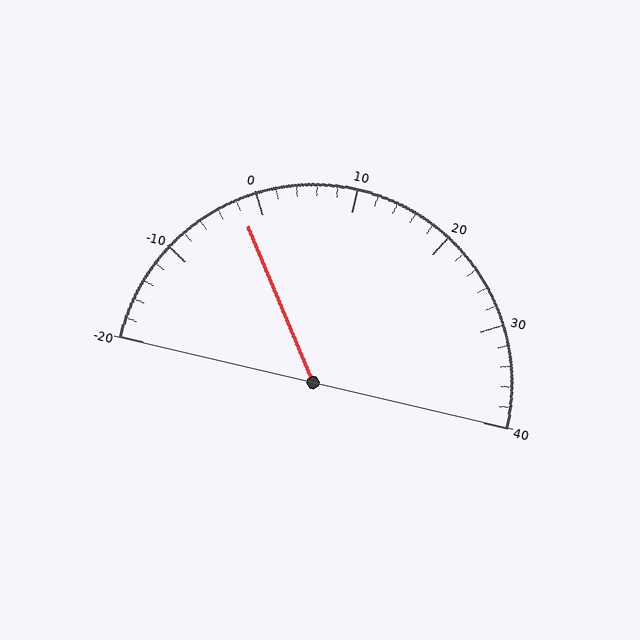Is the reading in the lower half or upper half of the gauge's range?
The reading is in the lower half of the range (-20 to 40).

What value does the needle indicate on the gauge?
The needle indicates approximately -2.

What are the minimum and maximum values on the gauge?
The gauge ranges from -20 to 40.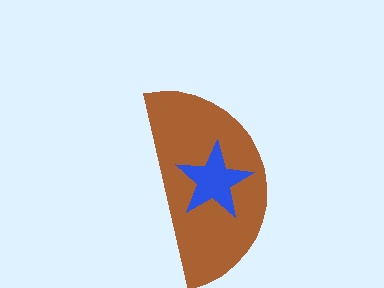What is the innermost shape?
The blue star.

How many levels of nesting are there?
2.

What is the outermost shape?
The brown semicircle.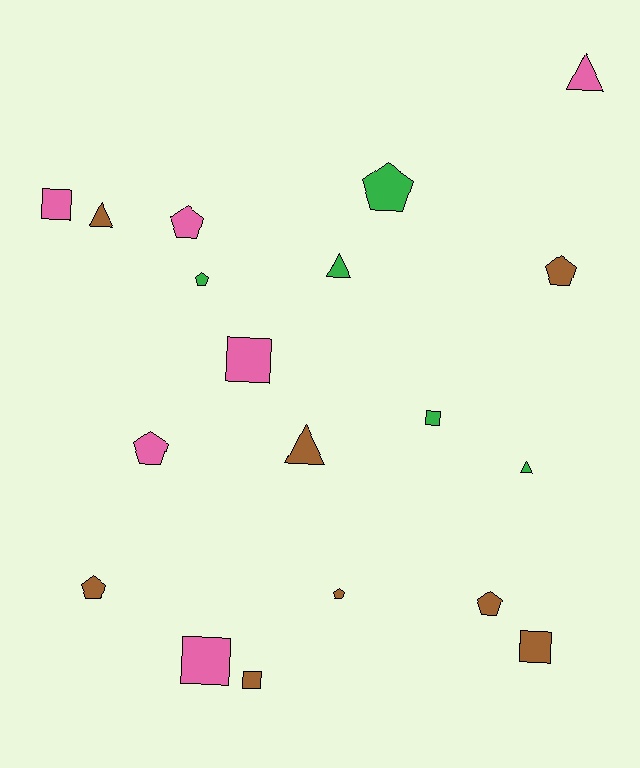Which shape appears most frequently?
Pentagon, with 8 objects.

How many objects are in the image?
There are 19 objects.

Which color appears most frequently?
Brown, with 8 objects.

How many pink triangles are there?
There is 1 pink triangle.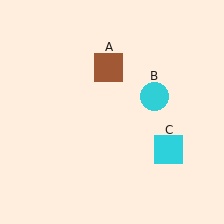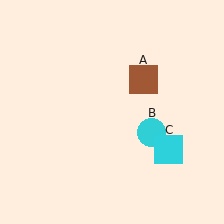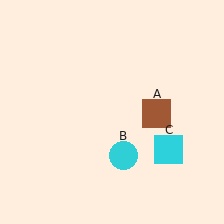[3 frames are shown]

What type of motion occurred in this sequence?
The brown square (object A), cyan circle (object B) rotated clockwise around the center of the scene.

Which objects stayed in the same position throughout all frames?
Cyan square (object C) remained stationary.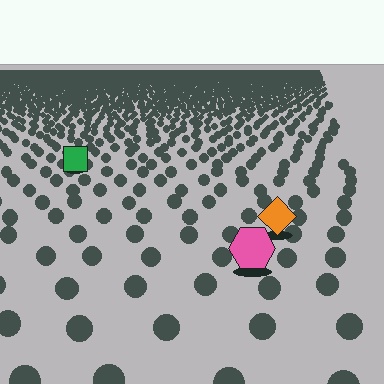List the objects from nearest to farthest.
From nearest to farthest: the pink hexagon, the orange diamond, the green square.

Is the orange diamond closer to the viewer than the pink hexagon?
No. The pink hexagon is closer — you can tell from the texture gradient: the ground texture is coarser near it.